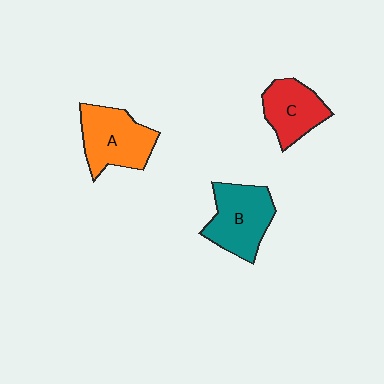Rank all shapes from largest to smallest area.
From largest to smallest: A (orange), B (teal), C (red).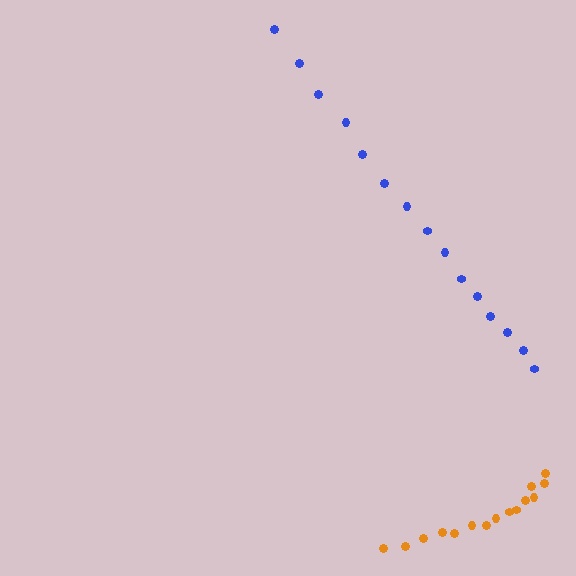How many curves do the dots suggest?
There are 2 distinct paths.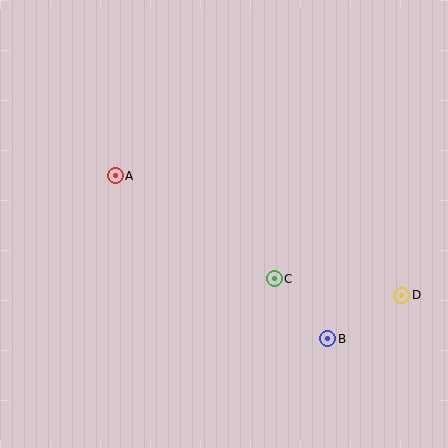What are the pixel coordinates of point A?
Point A is at (115, 176).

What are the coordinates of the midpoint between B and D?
The midpoint between B and D is at (365, 317).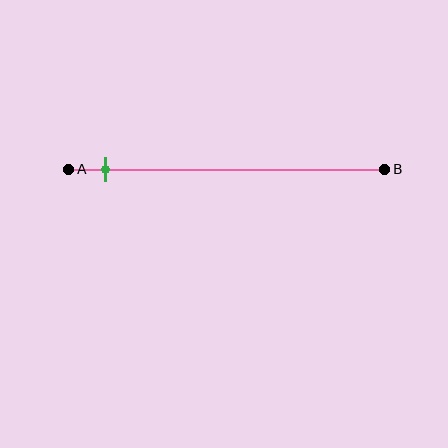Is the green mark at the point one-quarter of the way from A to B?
No, the mark is at about 10% from A, not at the 25% one-quarter point.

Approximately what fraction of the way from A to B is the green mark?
The green mark is approximately 10% of the way from A to B.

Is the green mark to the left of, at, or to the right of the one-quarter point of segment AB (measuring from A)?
The green mark is to the left of the one-quarter point of segment AB.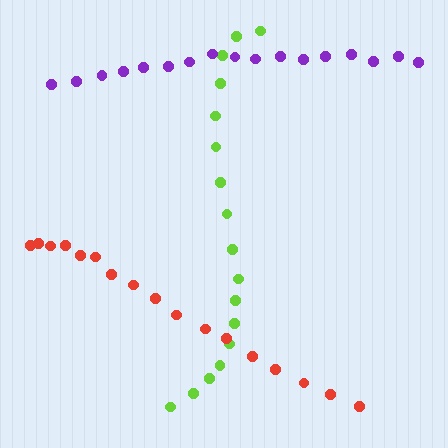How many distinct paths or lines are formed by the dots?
There are 3 distinct paths.